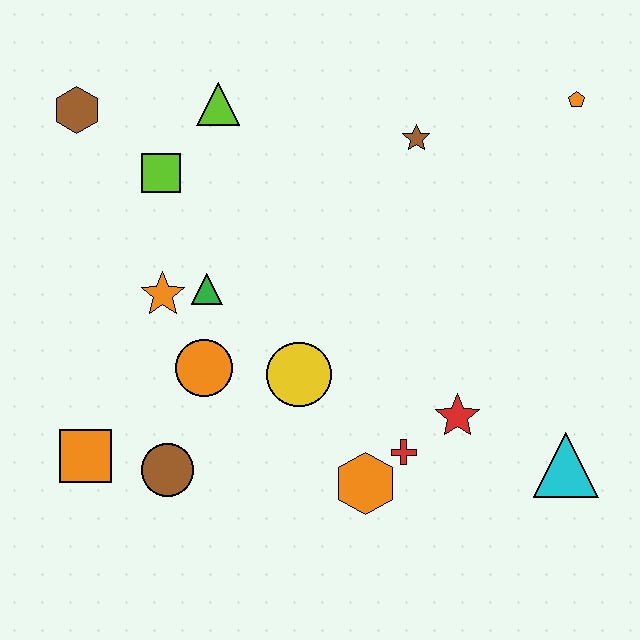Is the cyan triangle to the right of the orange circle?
Yes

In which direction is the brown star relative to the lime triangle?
The brown star is to the right of the lime triangle.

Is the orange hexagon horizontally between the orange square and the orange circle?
No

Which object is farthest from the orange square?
The orange pentagon is farthest from the orange square.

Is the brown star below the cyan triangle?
No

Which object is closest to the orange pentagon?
The brown star is closest to the orange pentagon.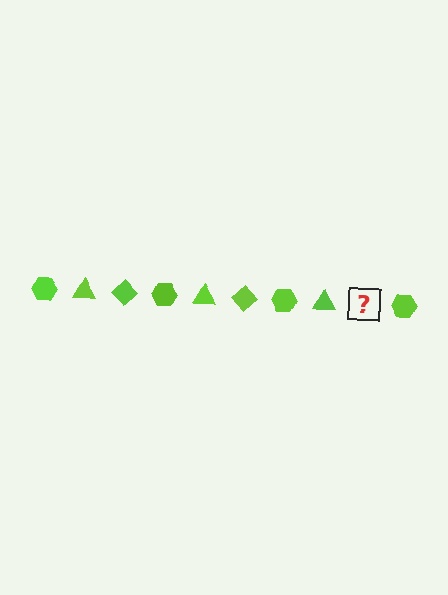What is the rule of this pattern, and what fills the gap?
The rule is that the pattern cycles through hexagon, triangle, diamond shapes in lime. The gap should be filled with a lime diamond.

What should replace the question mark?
The question mark should be replaced with a lime diamond.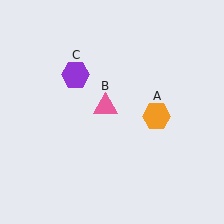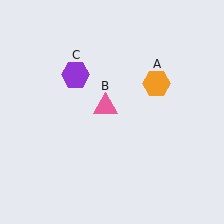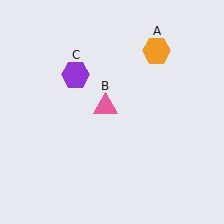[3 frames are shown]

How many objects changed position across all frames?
1 object changed position: orange hexagon (object A).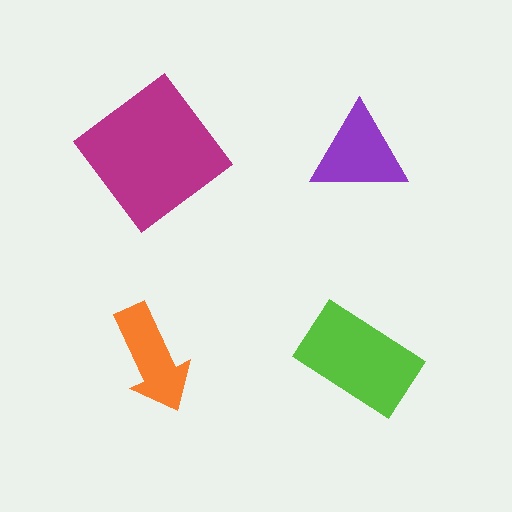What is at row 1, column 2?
A purple triangle.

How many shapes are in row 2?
2 shapes.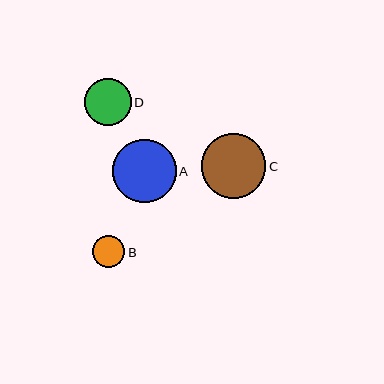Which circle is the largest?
Circle C is the largest with a size of approximately 65 pixels.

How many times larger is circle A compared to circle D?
Circle A is approximately 1.4 times the size of circle D.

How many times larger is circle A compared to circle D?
Circle A is approximately 1.4 times the size of circle D.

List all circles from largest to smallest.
From largest to smallest: C, A, D, B.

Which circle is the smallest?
Circle B is the smallest with a size of approximately 32 pixels.